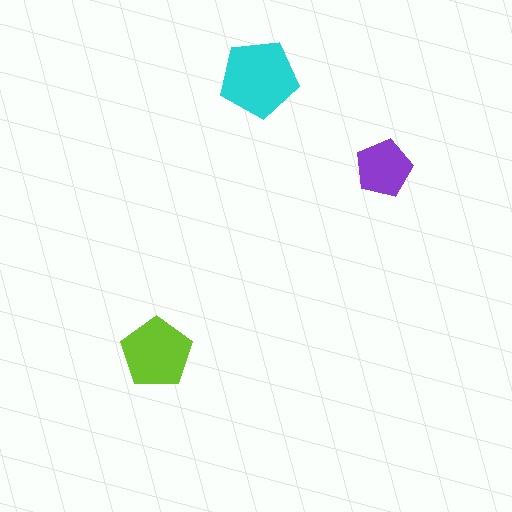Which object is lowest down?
The lime pentagon is bottommost.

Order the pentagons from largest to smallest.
the cyan one, the lime one, the purple one.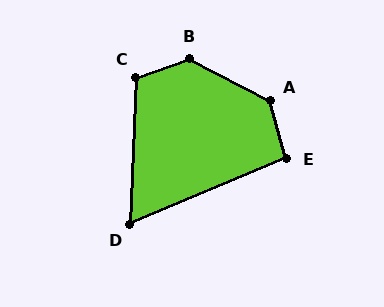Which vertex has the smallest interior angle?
D, at approximately 65 degrees.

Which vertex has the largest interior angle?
B, at approximately 134 degrees.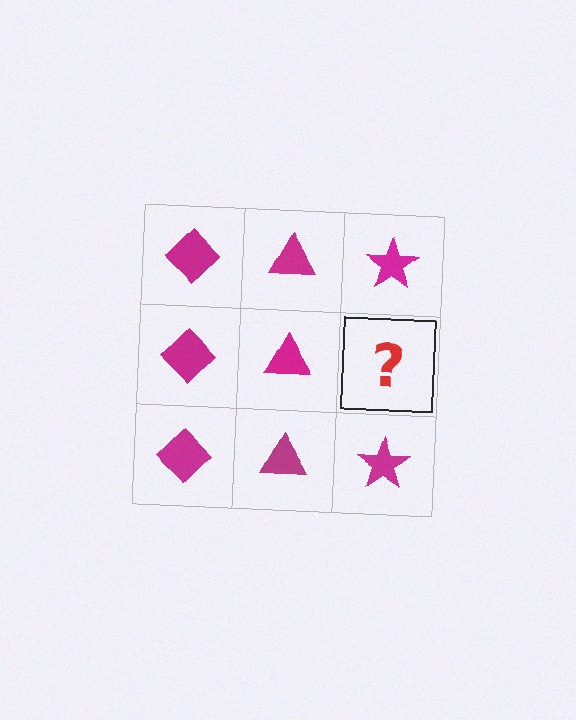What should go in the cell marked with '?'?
The missing cell should contain a magenta star.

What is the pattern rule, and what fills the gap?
The rule is that each column has a consistent shape. The gap should be filled with a magenta star.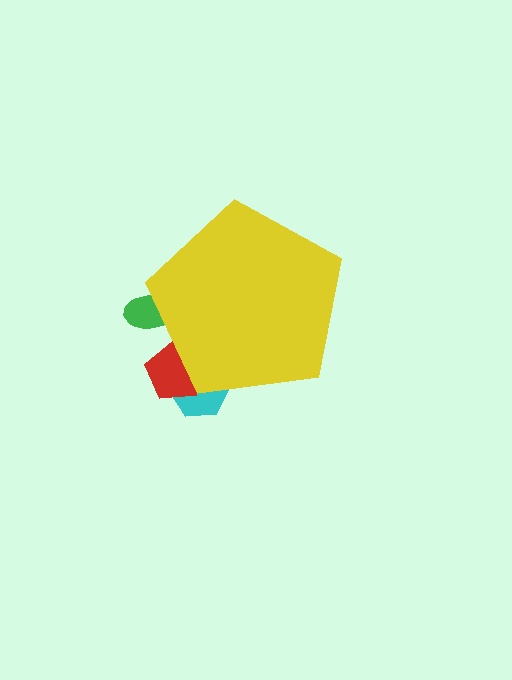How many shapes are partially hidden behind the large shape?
3 shapes are partially hidden.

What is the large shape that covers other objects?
A yellow pentagon.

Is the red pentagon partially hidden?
Yes, the red pentagon is partially hidden behind the yellow pentagon.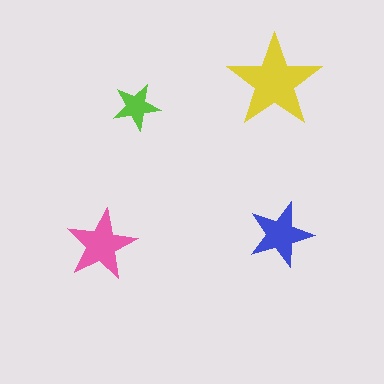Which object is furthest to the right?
The blue star is rightmost.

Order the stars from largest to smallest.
the yellow one, the pink one, the blue one, the lime one.